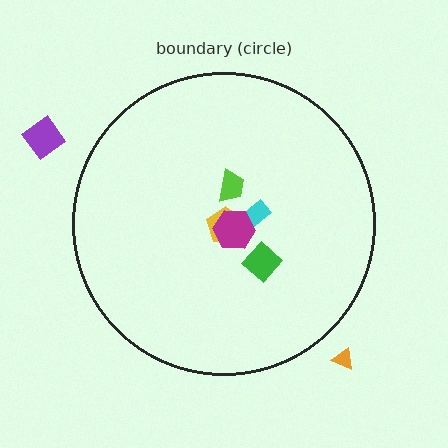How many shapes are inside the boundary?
5 inside, 2 outside.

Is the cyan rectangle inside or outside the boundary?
Inside.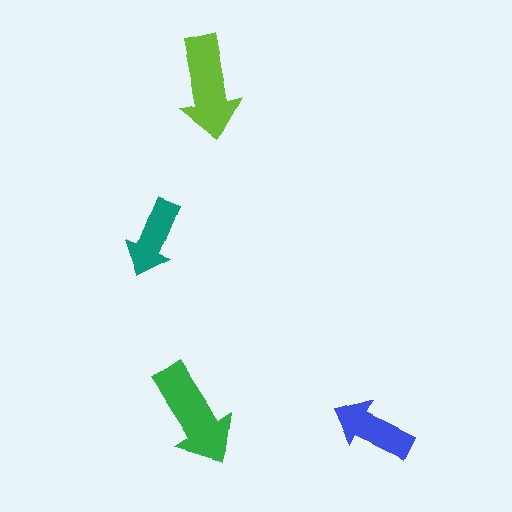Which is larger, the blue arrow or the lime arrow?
The lime one.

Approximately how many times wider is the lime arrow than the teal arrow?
About 1.5 times wider.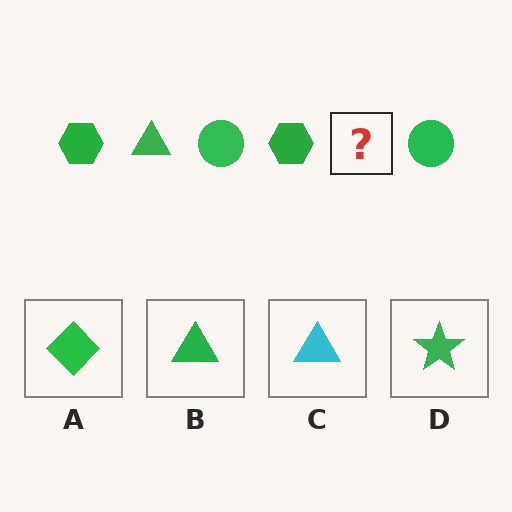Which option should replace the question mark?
Option B.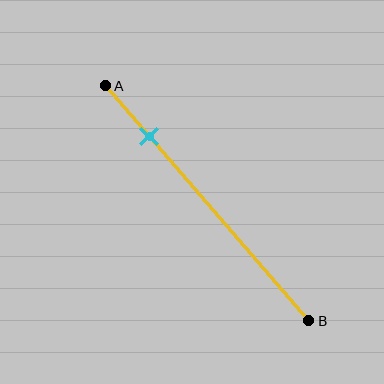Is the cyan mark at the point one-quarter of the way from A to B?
No, the mark is at about 20% from A, not at the 25% one-quarter point.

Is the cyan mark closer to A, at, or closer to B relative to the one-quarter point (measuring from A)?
The cyan mark is closer to point A than the one-quarter point of segment AB.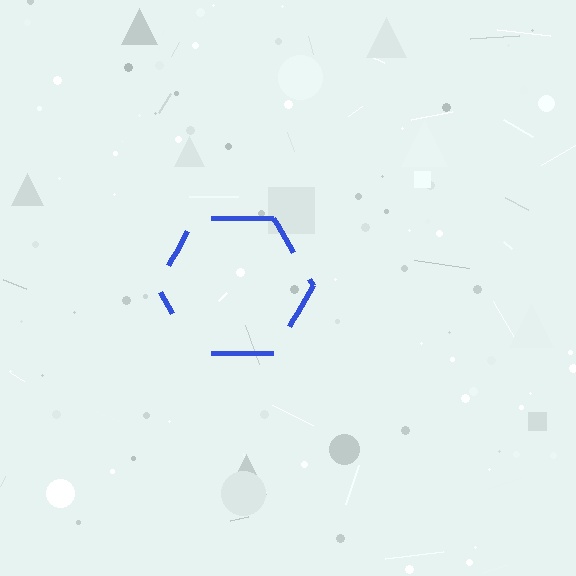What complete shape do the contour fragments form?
The contour fragments form a hexagon.